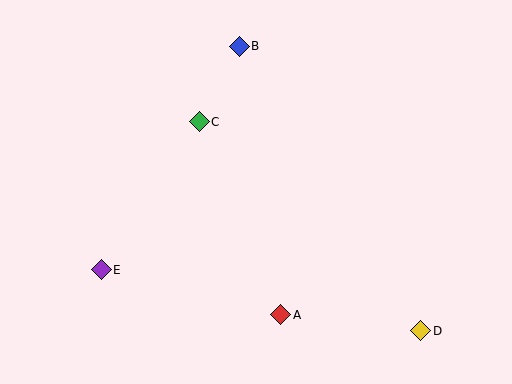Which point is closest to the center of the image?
Point C at (199, 122) is closest to the center.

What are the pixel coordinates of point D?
Point D is at (421, 331).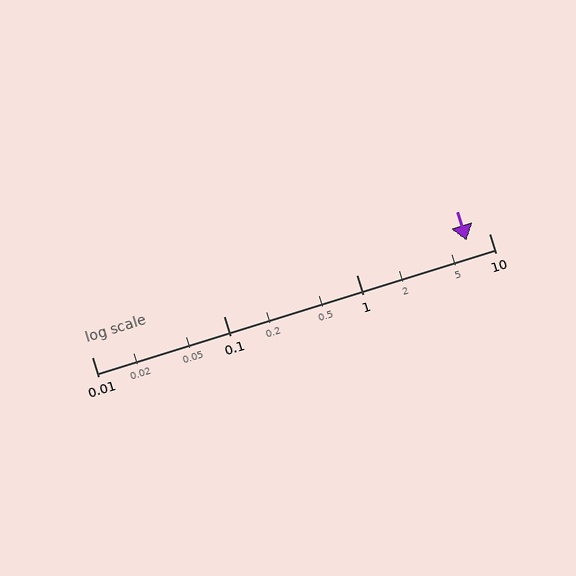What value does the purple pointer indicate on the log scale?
The pointer indicates approximately 6.8.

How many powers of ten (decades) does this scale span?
The scale spans 3 decades, from 0.01 to 10.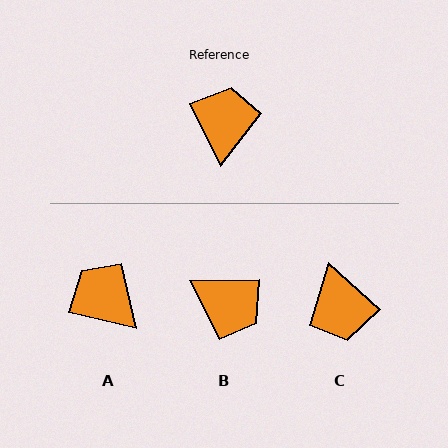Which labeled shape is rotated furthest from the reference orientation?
C, about 159 degrees away.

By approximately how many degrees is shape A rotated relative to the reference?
Approximately 51 degrees counter-clockwise.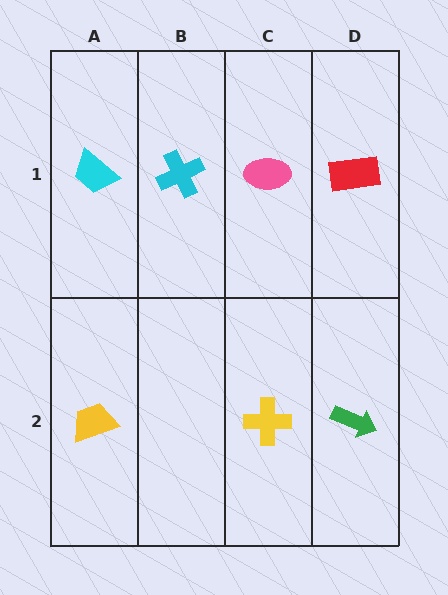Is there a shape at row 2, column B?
No, that cell is empty.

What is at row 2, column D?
A green arrow.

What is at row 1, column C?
A pink ellipse.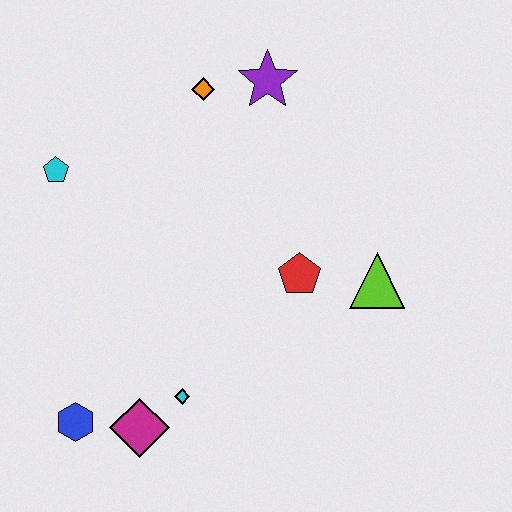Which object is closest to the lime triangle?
The red pentagon is closest to the lime triangle.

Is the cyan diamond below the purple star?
Yes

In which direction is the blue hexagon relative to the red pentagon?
The blue hexagon is to the left of the red pentagon.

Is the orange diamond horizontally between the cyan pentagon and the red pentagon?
Yes